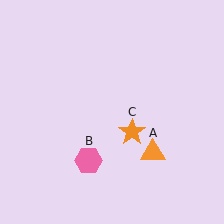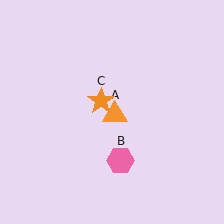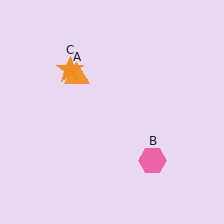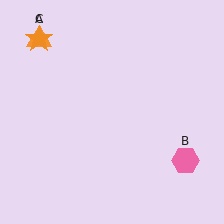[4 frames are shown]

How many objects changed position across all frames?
3 objects changed position: orange triangle (object A), pink hexagon (object B), orange star (object C).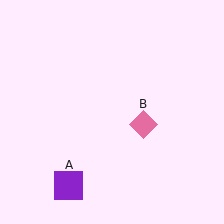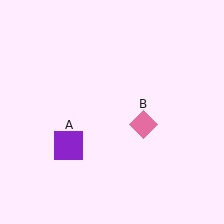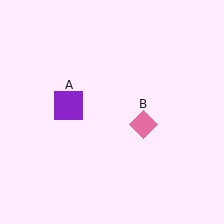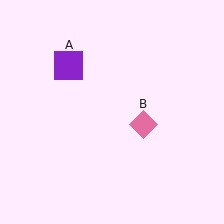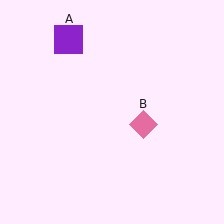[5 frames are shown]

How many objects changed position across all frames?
1 object changed position: purple square (object A).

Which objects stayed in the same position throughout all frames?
Pink diamond (object B) remained stationary.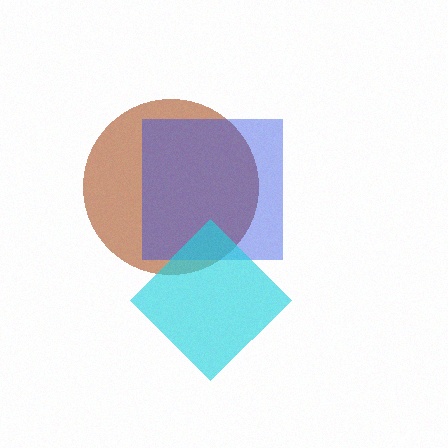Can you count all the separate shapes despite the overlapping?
Yes, there are 3 separate shapes.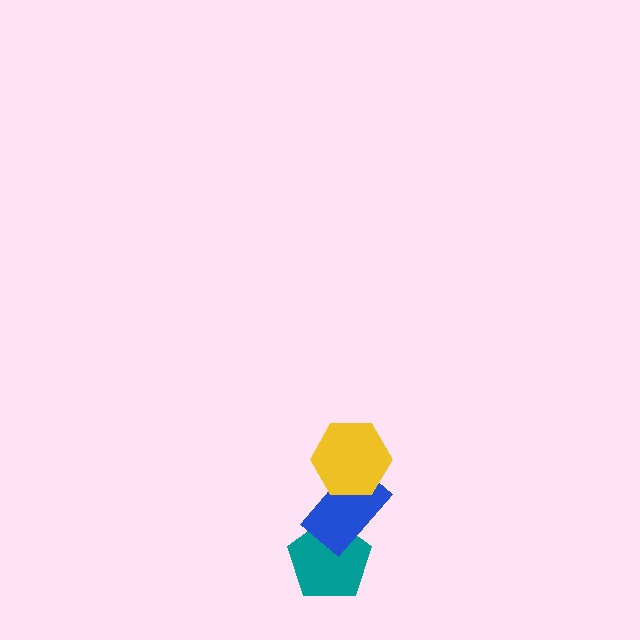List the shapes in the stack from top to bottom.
From top to bottom: the yellow hexagon, the blue rectangle, the teal pentagon.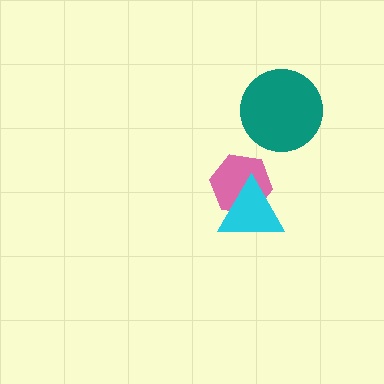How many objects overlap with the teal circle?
0 objects overlap with the teal circle.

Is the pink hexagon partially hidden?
Yes, it is partially covered by another shape.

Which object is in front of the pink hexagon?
The cyan triangle is in front of the pink hexagon.